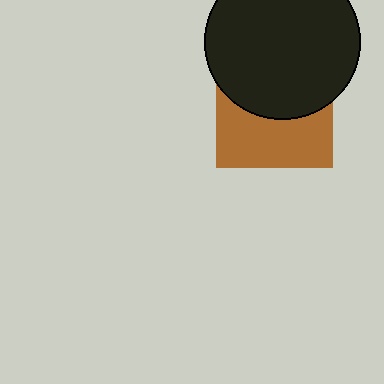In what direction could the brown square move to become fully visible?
The brown square could move down. That would shift it out from behind the black circle entirely.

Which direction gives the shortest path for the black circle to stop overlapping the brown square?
Moving up gives the shortest separation.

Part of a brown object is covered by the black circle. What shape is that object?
It is a square.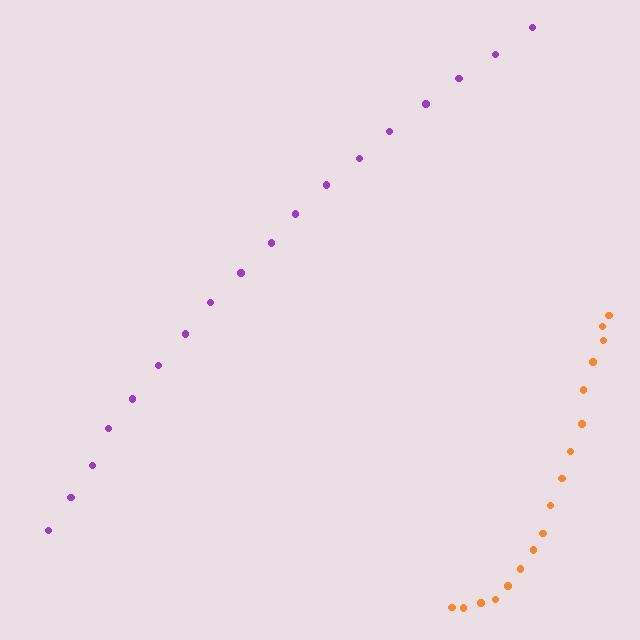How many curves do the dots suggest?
There are 2 distinct paths.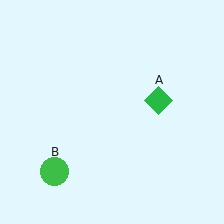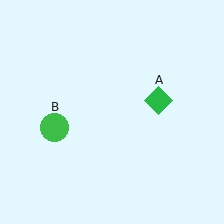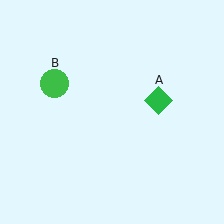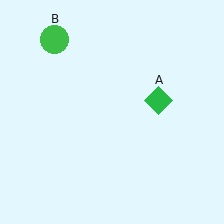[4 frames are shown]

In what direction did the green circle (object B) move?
The green circle (object B) moved up.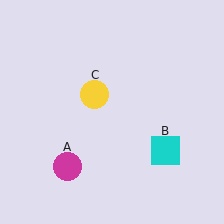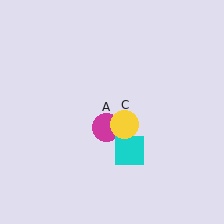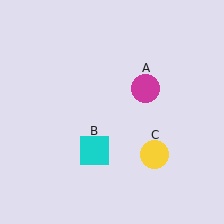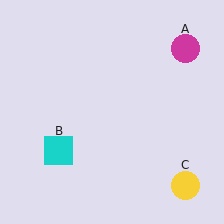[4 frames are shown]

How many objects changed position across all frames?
3 objects changed position: magenta circle (object A), cyan square (object B), yellow circle (object C).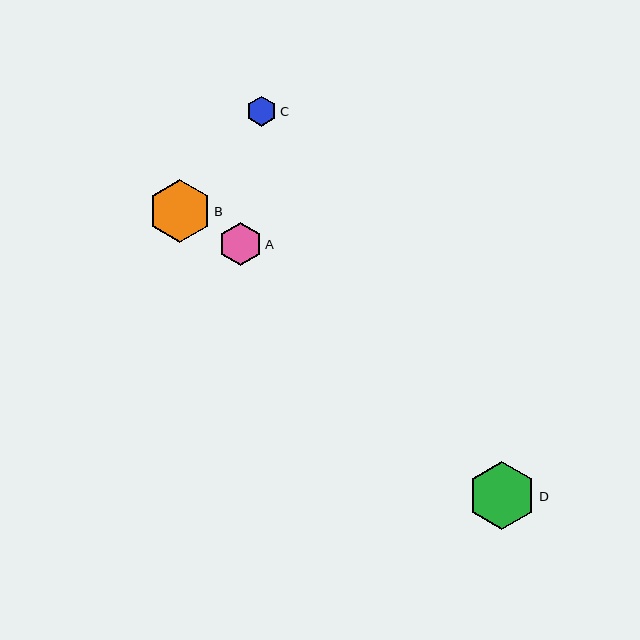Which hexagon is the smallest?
Hexagon C is the smallest with a size of approximately 30 pixels.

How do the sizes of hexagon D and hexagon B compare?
Hexagon D and hexagon B are approximately the same size.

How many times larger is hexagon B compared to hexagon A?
Hexagon B is approximately 1.4 times the size of hexagon A.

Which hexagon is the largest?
Hexagon D is the largest with a size of approximately 68 pixels.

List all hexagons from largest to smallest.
From largest to smallest: D, B, A, C.